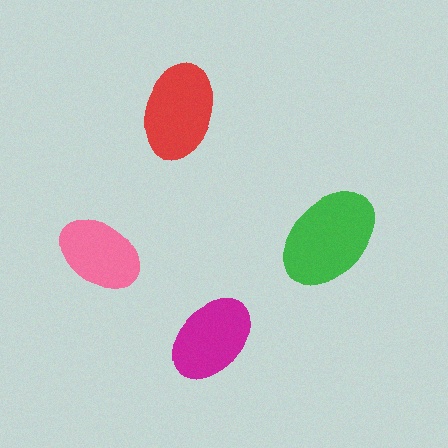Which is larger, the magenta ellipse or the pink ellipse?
The magenta one.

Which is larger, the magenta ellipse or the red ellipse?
The red one.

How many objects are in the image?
There are 4 objects in the image.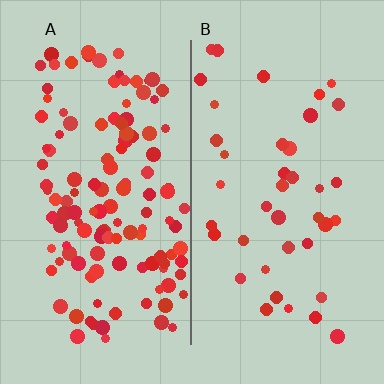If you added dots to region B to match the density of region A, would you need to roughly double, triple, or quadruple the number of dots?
Approximately triple.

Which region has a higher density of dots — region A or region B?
A (the left).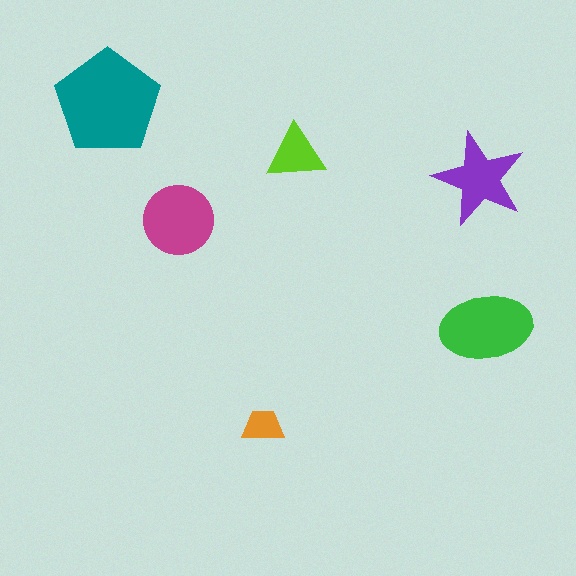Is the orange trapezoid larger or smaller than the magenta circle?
Smaller.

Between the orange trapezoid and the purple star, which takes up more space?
The purple star.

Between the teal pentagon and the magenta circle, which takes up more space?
The teal pentagon.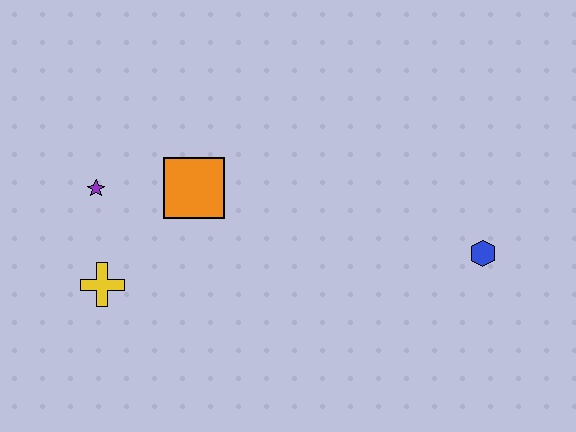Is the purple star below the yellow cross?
No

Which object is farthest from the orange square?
The blue hexagon is farthest from the orange square.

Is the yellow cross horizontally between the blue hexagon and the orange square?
No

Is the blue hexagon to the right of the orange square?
Yes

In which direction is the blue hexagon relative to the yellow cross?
The blue hexagon is to the right of the yellow cross.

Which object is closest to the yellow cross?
The purple star is closest to the yellow cross.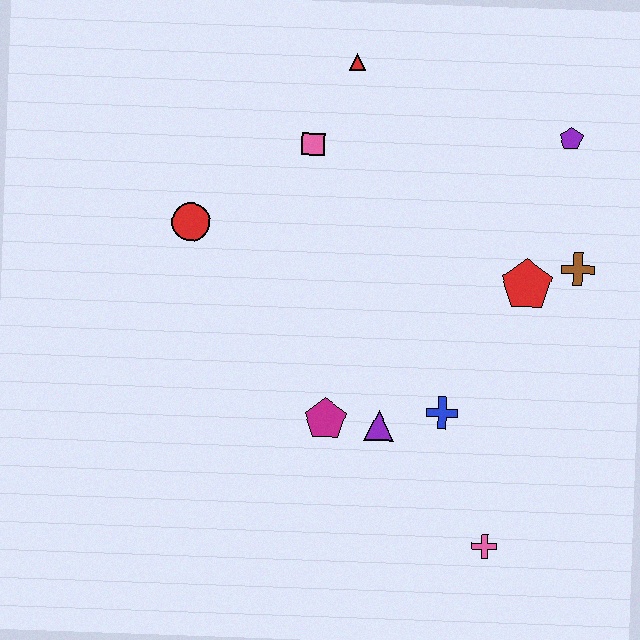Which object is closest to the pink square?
The red triangle is closest to the pink square.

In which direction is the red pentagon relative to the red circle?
The red pentagon is to the right of the red circle.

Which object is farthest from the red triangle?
The pink cross is farthest from the red triangle.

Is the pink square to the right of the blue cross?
No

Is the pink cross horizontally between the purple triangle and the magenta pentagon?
No